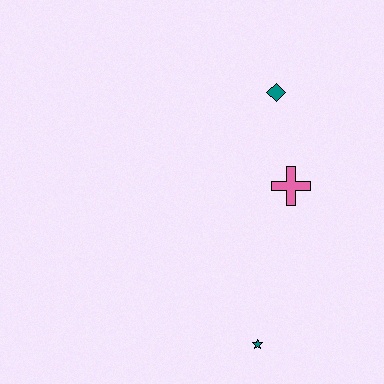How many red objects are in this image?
There are no red objects.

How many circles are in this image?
There are no circles.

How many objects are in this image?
There are 3 objects.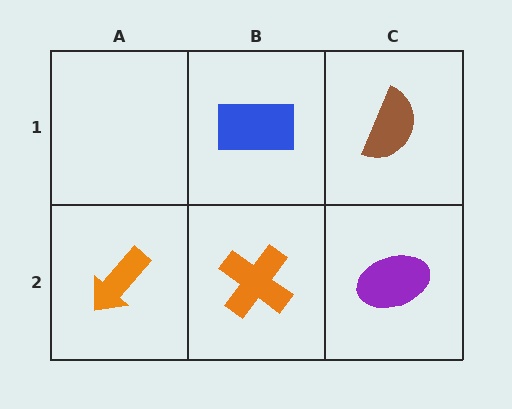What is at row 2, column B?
An orange cross.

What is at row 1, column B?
A blue rectangle.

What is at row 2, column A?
An orange arrow.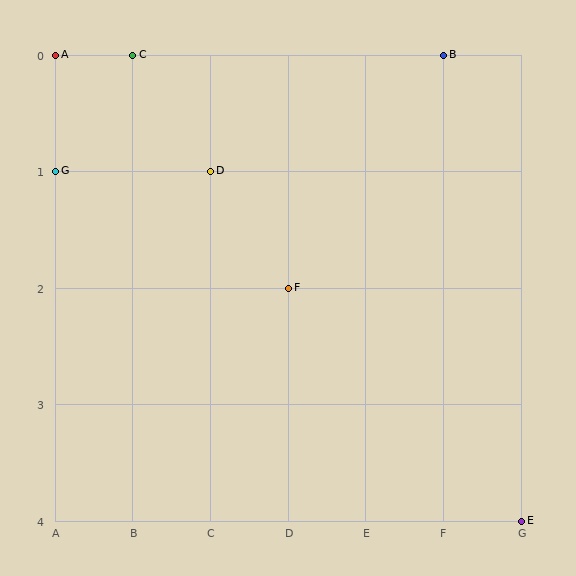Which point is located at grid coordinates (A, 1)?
Point G is at (A, 1).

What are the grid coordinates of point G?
Point G is at grid coordinates (A, 1).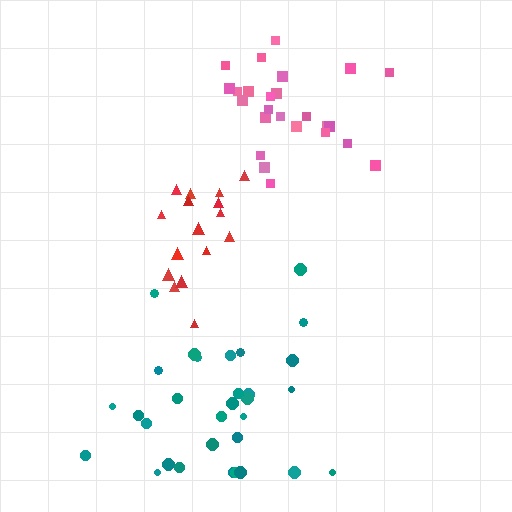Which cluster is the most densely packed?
Pink.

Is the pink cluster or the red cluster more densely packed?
Pink.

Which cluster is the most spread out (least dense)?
Teal.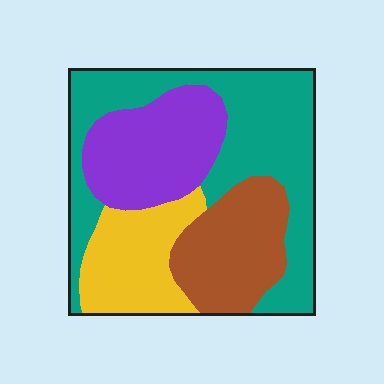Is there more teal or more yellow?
Teal.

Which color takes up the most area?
Teal, at roughly 40%.